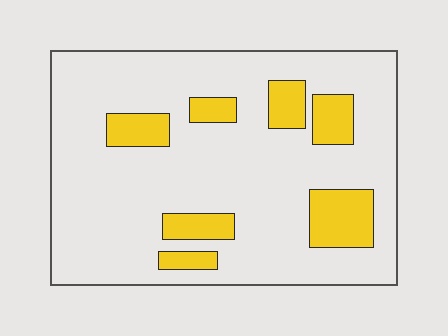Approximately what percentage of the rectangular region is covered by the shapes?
Approximately 20%.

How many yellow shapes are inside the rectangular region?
7.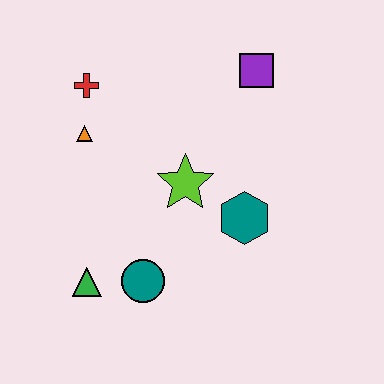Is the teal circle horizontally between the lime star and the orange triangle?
Yes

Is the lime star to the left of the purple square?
Yes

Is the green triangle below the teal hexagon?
Yes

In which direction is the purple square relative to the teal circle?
The purple square is above the teal circle.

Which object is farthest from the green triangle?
The purple square is farthest from the green triangle.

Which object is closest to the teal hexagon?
The lime star is closest to the teal hexagon.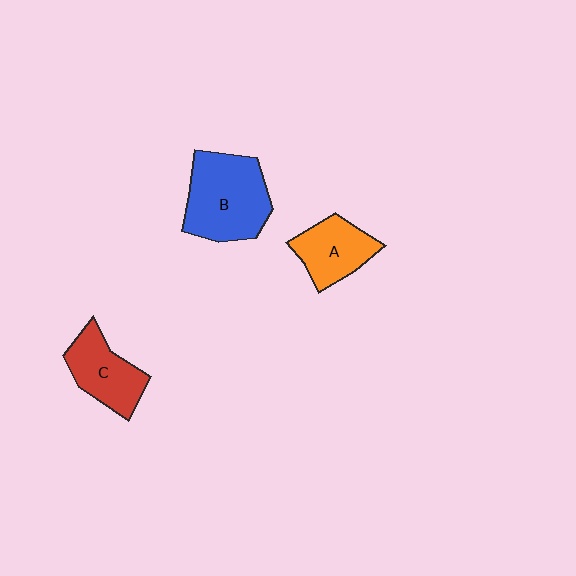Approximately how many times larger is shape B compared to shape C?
Approximately 1.5 times.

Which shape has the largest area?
Shape B (blue).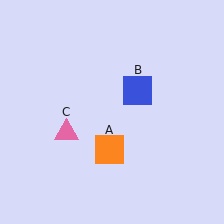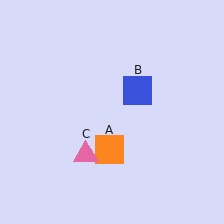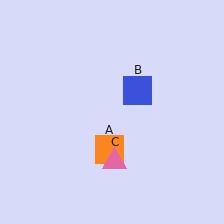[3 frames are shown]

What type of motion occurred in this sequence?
The pink triangle (object C) rotated counterclockwise around the center of the scene.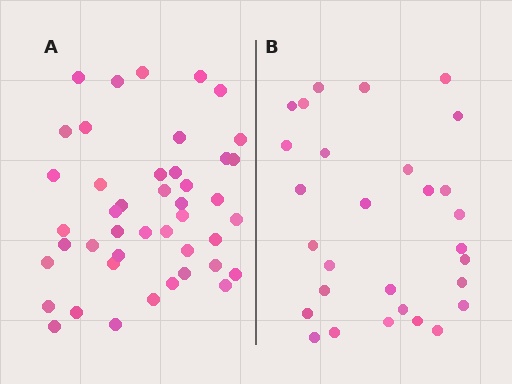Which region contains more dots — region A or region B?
Region A (the left region) has more dots.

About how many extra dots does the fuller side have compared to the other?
Region A has approximately 15 more dots than region B.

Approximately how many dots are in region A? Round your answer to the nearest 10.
About 40 dots. (The exact count is 44, which rounds to 40.)